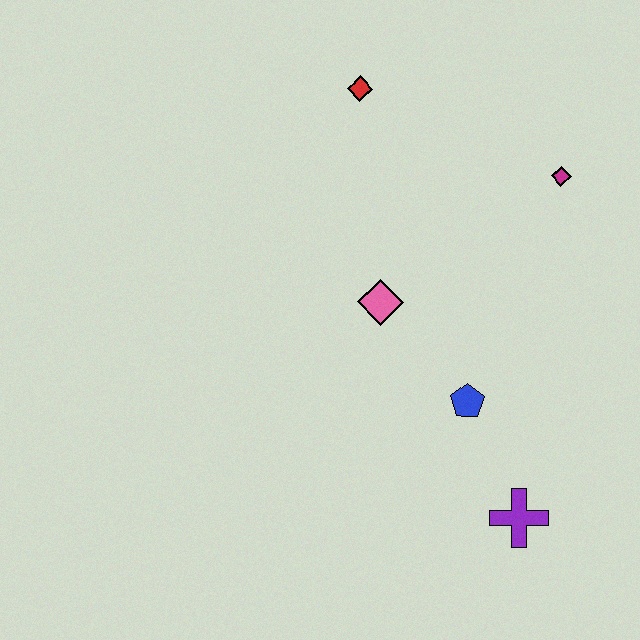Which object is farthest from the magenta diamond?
The purple cross is farthest from the magenta diamond.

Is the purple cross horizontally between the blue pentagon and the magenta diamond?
Yes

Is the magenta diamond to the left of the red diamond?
No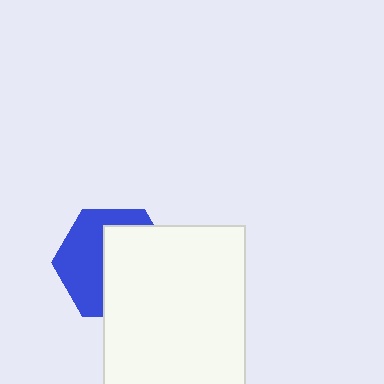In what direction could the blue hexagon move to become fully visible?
The blue hexagon could move left. That would shift it out from behind the white rectangle entirely.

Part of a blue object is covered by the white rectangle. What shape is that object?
It is a hexagon.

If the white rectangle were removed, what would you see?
You would see the complete blue hexagon.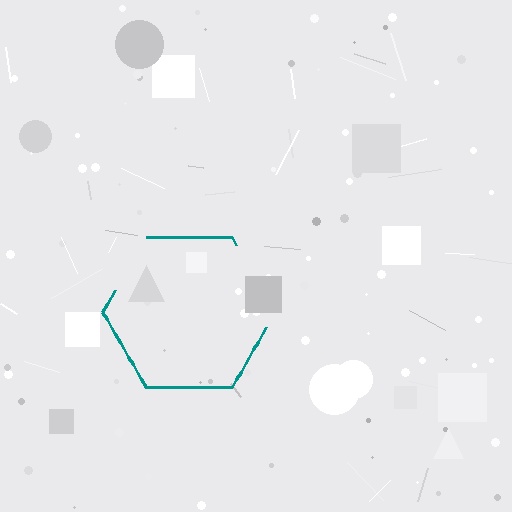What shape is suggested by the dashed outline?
The dashed outline suggests a hexagon.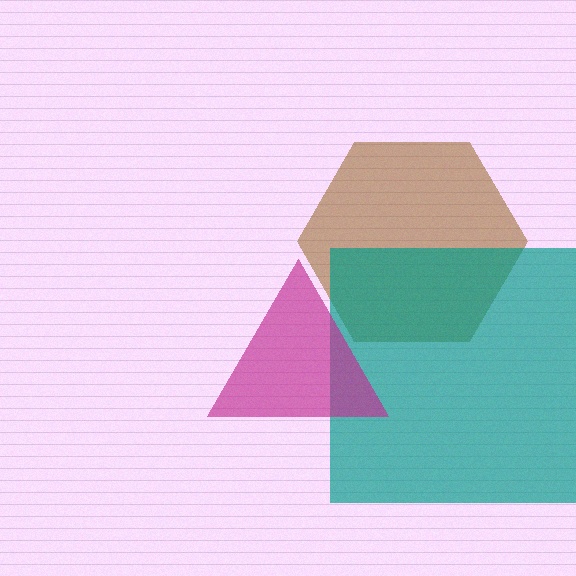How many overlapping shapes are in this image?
There are 3 overlapping shapes in the image.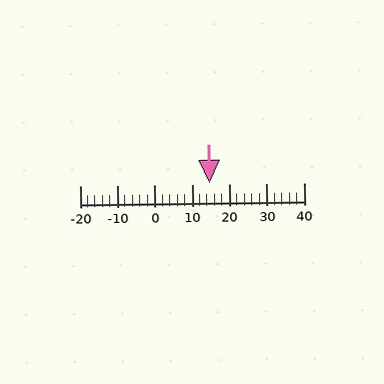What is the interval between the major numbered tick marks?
The major tick marks are spaced 10 units apart.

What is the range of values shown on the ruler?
The ruler shows values from -20 to 40.